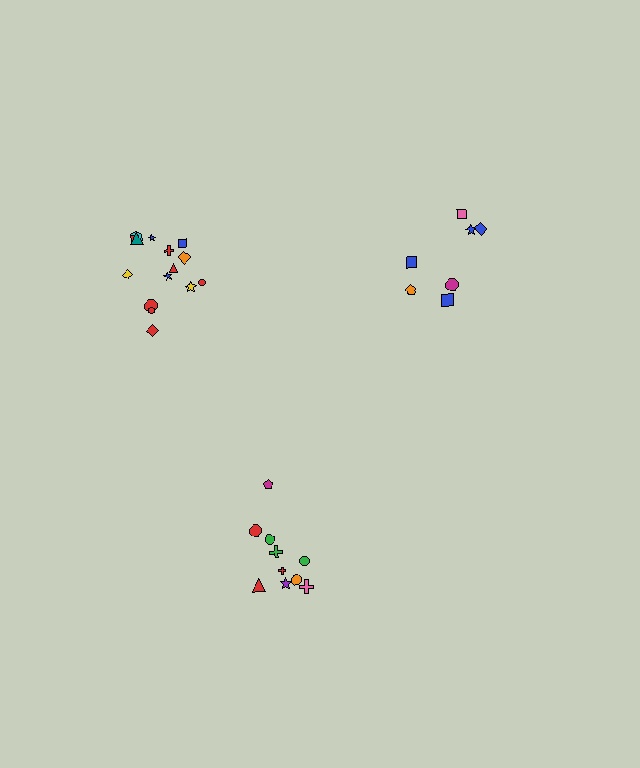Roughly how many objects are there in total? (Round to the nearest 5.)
Roughly 30 objects in total.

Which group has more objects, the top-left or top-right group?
The top-left group.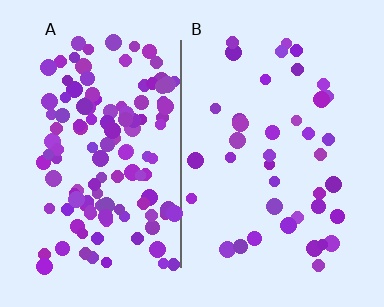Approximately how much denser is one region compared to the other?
Approximately 3.1× — region A over region B.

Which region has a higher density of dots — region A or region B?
A (the left).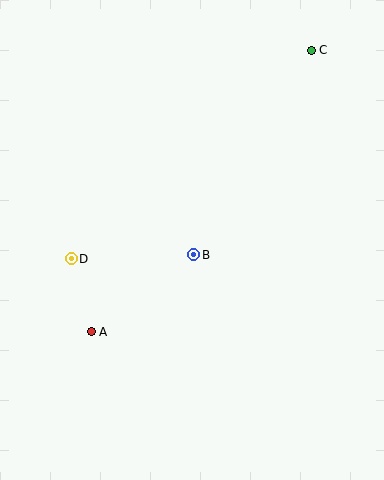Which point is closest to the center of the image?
Point B at (194, 255) is closest to the center.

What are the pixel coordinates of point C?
Point C is at (311, 50).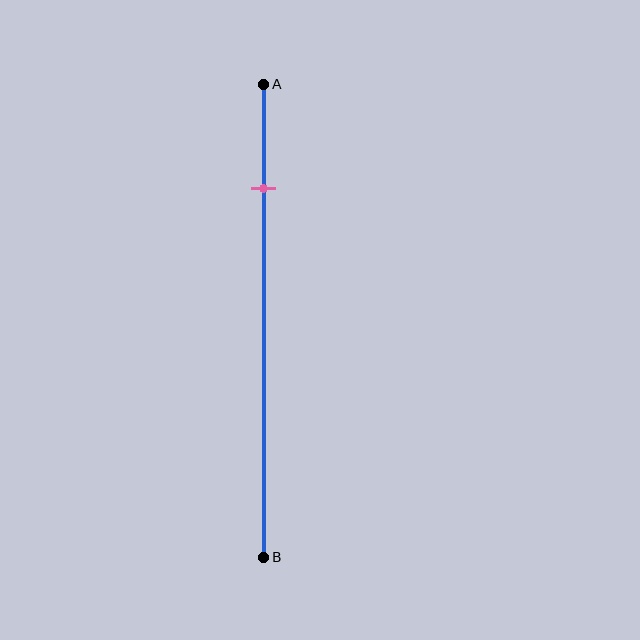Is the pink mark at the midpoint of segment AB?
No, the mark is at about 20% from A, not at the 50% midpoint.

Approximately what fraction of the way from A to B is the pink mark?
The pink mark is approximately 20% of the way from A to B.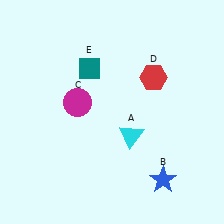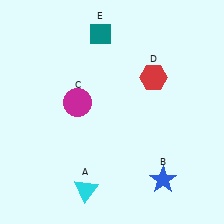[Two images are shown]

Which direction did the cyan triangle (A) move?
The cyan triangle (A) moved down.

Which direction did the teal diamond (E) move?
The teal diamond (E) moved up.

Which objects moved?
The objects that moved are: the cyan triangle (A), the teal diamond (E).